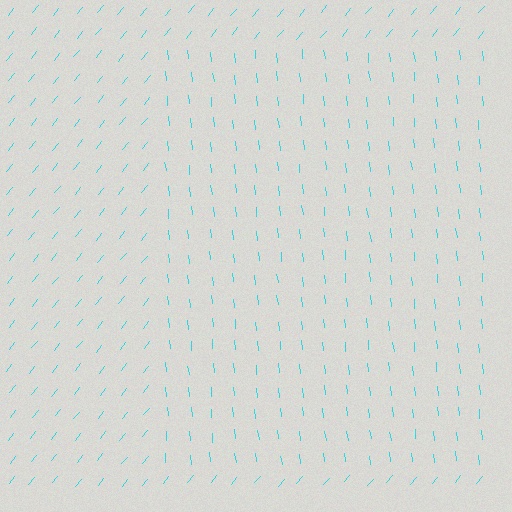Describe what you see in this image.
The image is filled with small cyan line segments. A rectangle region in the image has lines oriented differently from the surrounding lines, creating a visible texture boundary.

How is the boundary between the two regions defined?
The boundary is defined purely by a change in line orientation (approximately 45 degrees difference). All lines are the same color and thickness.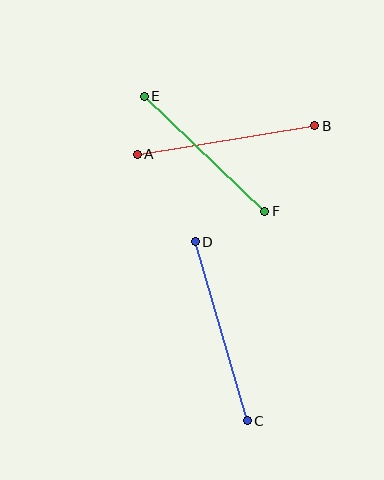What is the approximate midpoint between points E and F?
The midpoint is at approximately (204, 154) pixels.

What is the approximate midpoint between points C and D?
The midpoint is at approximately (221, 331) pixels.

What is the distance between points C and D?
The distance is approximately 186 pixels.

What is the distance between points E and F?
The distance is approximately 167 pixels.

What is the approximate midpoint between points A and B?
The midpoint is at approximately (226, 140) pixels.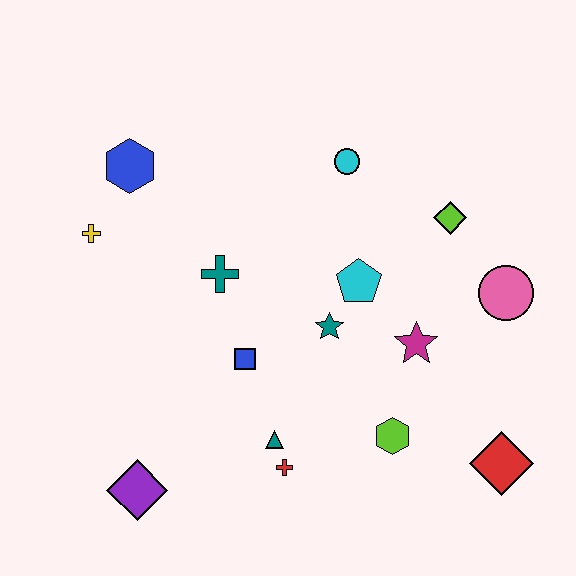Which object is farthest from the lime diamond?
The purple diamond is farthest from the lime diamond.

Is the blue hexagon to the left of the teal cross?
Yes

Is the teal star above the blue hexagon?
No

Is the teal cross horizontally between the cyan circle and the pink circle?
No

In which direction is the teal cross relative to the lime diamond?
The teal cross is to the left of the lime diamond.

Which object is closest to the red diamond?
The lime hexagon is closest to the red diamond.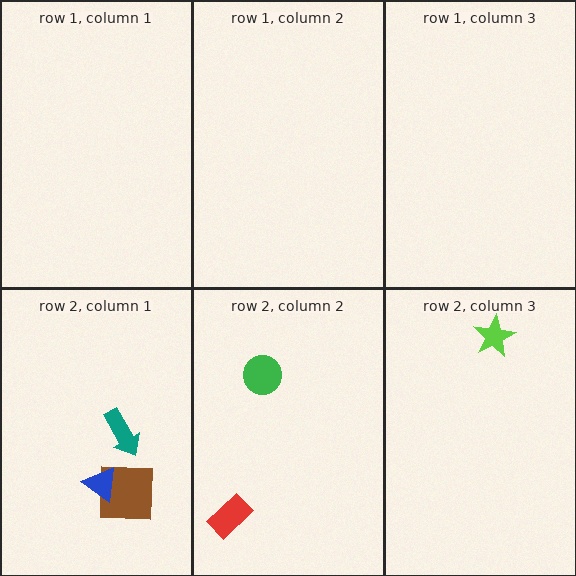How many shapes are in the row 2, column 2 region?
2.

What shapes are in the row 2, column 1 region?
The brown square, the blue triangle, the teal arrow.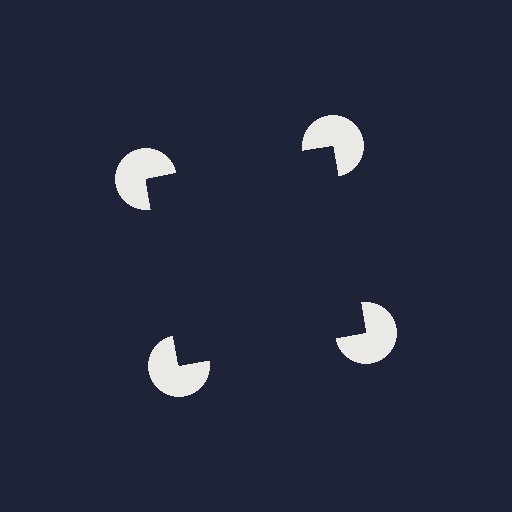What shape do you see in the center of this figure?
An illusory square — its edges are inferred from the aligned wedge cuts in the pac-man discs, not physically drawn.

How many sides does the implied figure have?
4 sides.